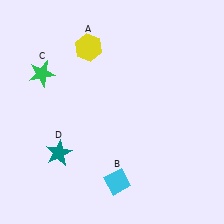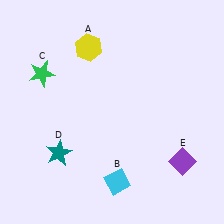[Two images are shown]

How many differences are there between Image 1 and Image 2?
There is 1 difference between the two images.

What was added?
A purple diamond (E) was added in Image 2.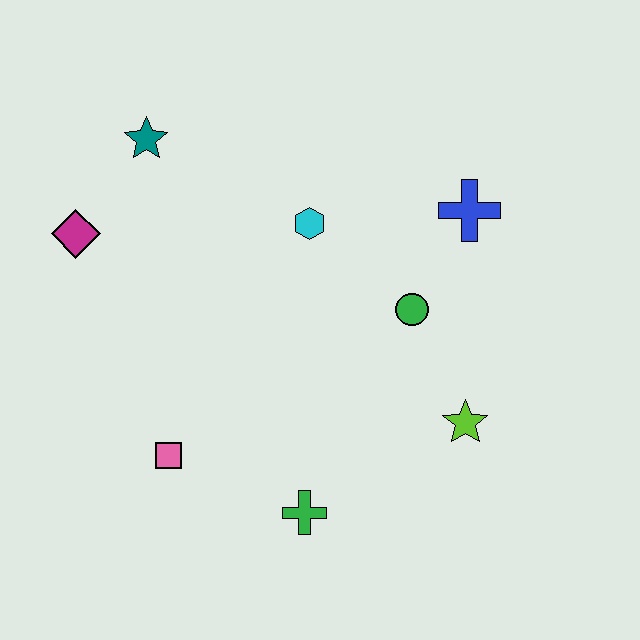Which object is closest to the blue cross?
The green circle is closest to the blue cross.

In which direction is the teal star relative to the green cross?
The teal star is above the green cross.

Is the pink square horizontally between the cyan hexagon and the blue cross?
No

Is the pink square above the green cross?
Yes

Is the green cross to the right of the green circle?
No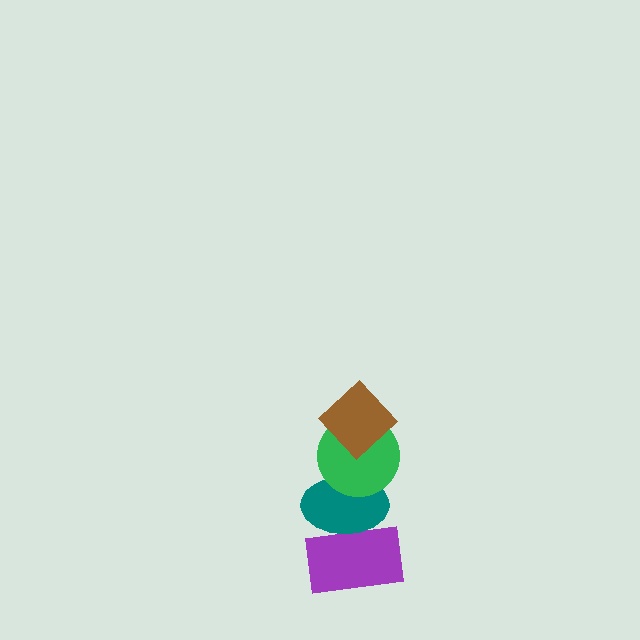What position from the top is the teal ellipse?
The teal ellipse is 3rd from the top.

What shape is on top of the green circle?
The brown diamond is on top of the green circle.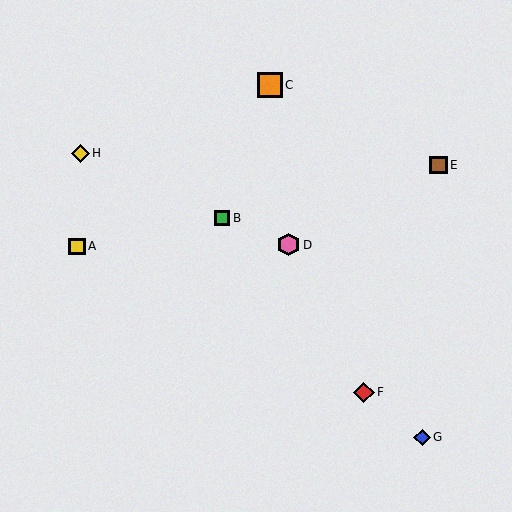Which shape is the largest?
The orange square (labeled C) is the largest.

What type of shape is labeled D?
Shape D is a pink hexagon.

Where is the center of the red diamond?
The center of the red diamond is at (364, 392).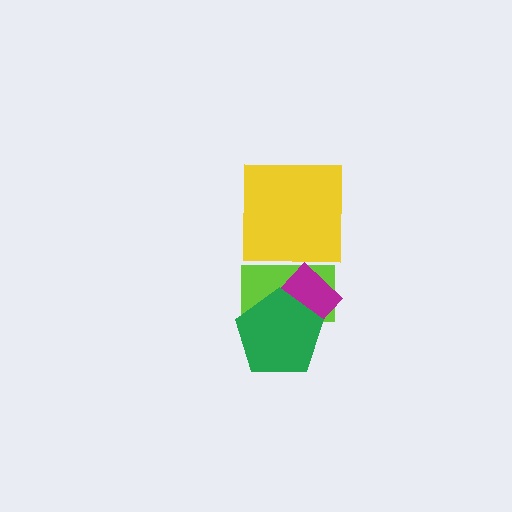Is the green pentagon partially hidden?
No, no other shape covers it.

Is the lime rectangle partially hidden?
Yes, it is partially covered by another shape.